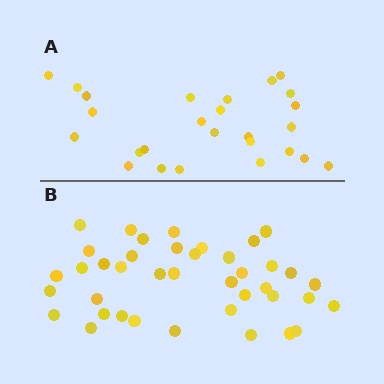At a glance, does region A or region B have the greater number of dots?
Region B (the bottom region) has more dots.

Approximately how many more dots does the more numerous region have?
Region B has approximately 15 more dots than region A.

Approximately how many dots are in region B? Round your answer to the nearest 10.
About 40 dots.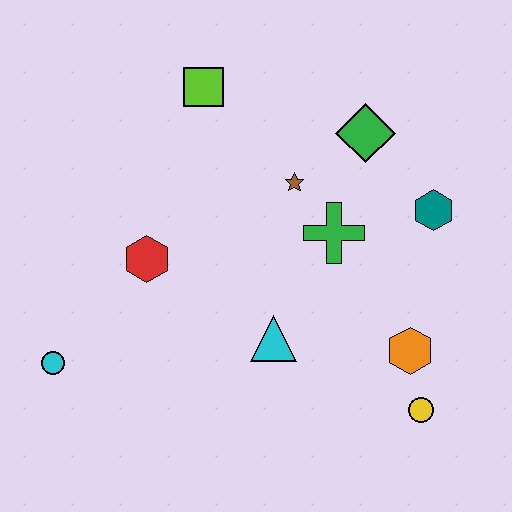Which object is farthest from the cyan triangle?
The lime square is farthest from the cyan triangle.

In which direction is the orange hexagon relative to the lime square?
The orange hexagon is below the lime square.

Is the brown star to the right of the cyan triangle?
Yes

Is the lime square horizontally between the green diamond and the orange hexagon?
No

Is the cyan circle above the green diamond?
No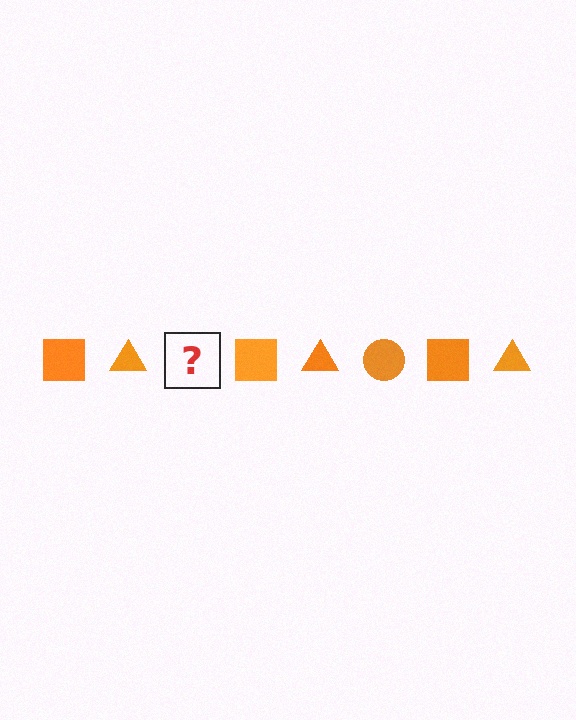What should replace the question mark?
The question mark should be replaced with an orange circle.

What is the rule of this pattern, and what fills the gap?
The rule is that the pattern cycles through square, triangle, circle shapes in orange. The gap should be filled with an orange circle.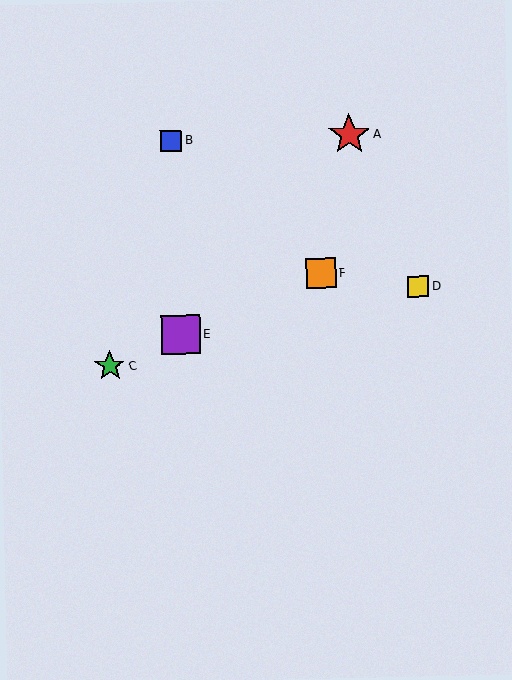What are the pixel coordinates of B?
Object B is at (171, 140).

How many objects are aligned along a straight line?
3 objects (C, E, F) are aligned along a straight line.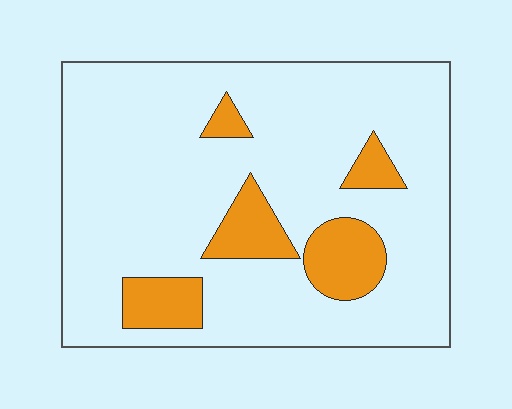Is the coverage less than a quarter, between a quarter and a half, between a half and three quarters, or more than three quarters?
Less than a quarter.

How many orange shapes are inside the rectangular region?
5.